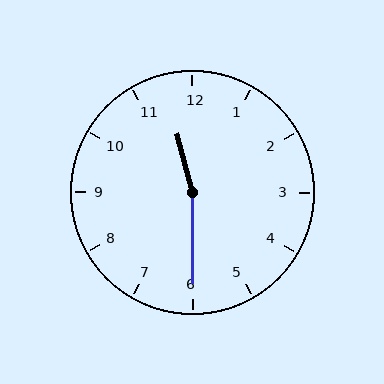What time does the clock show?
11:30.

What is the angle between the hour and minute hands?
Approximately 165 degrees.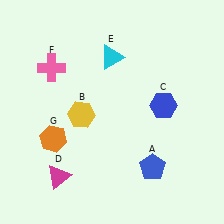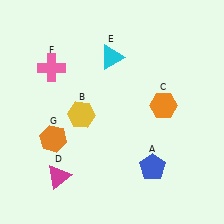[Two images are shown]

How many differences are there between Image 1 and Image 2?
There is 1 difference between the two images.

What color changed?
The hexagon (C) changed from blue in Image 1 to orange in Image 2.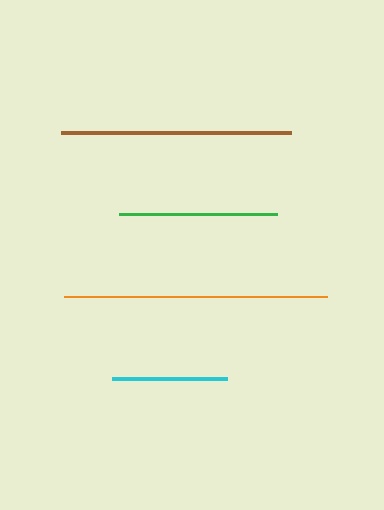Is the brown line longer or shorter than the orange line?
The orange line is longer than the brown line.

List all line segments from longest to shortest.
From longest to shortest: orange, brown, green, cyan.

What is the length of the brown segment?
The brown segment is approximately 230 pixels long.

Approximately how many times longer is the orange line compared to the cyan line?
The orange line is approximately 2.3 times the length of the cyan line.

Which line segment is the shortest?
The cyan line is the shortest at approximately 116 pixels.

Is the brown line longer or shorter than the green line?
The brown line is longer than the green line.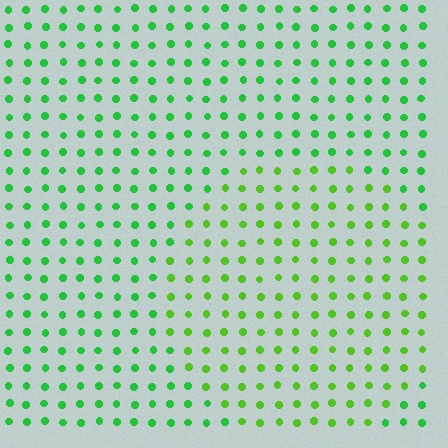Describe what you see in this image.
The image is filled with small green elements in a uniform arrangement. A circle-shaped region is visible where the elements are tinted to a slightly different hue, forming a subtle color boundary.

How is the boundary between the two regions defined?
The boundary is defined purely by a slight shift in hue (about 27 degrees). Spacing, size, and orientation are identical on both sides.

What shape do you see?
I see a circle.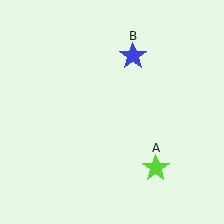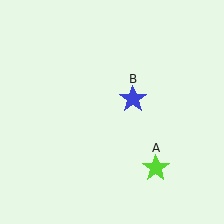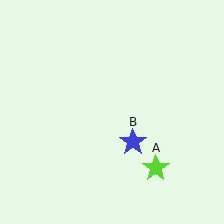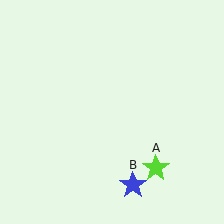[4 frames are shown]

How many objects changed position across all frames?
1 object changed position: blue star (object B).